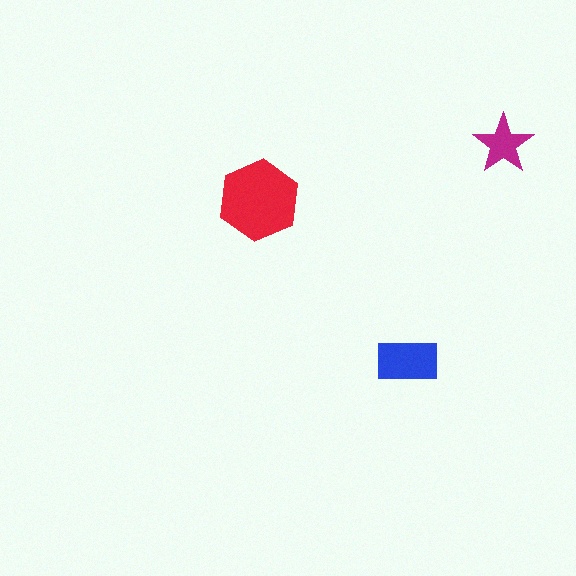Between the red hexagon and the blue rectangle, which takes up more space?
The red hexagon.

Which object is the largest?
The red hexagon.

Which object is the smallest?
The magenta star.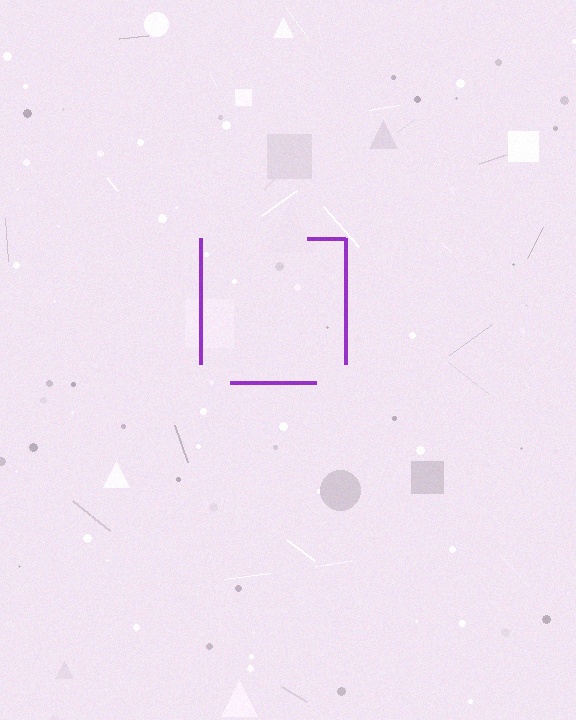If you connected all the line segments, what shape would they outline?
They would outline a square.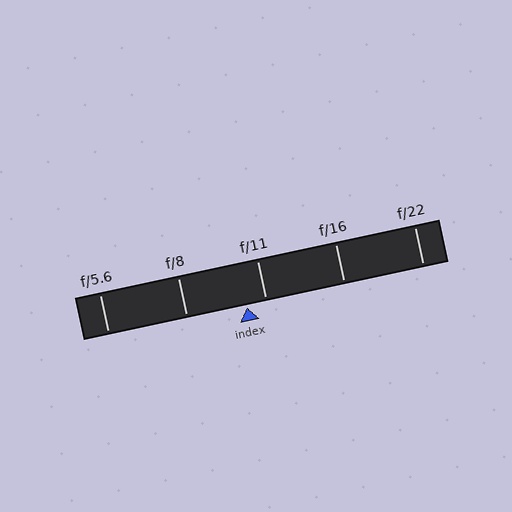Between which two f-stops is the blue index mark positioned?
The index mark is between f/8 and f/11.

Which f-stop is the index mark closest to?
The index mark is closest to f/11.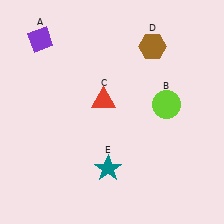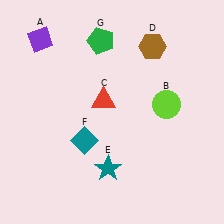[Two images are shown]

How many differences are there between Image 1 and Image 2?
There are 2 differences between the two images.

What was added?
A teal diamond (F), a green pentagon (G) were added in Image 2.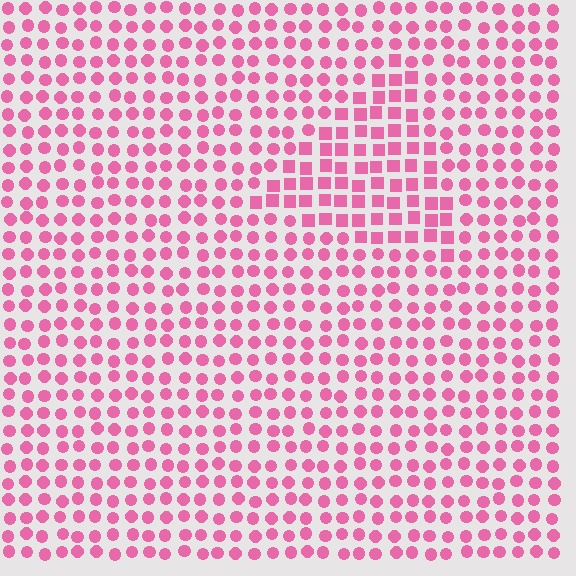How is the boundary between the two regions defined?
The boundary is defined by a change in element shape: squares inside vs. circles outside. All elements share the same color and spacing.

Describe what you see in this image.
The image is filled with small pink elements arranged in a uniform grid. A triangle-shaped region contains squares, while the surrounding area contains circles. The boundary is defined purely by the change in element shape.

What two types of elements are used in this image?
The image uses squares inside the triangle region and circles outside it.